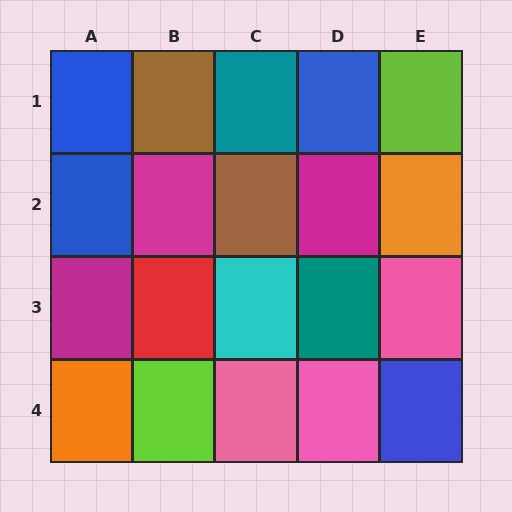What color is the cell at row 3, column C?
Cyan.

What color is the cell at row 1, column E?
Lime.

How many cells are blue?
4 cells are blue.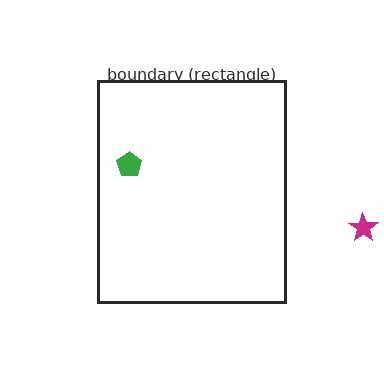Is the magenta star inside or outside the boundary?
Outside.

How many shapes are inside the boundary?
1 inside, 1 outside.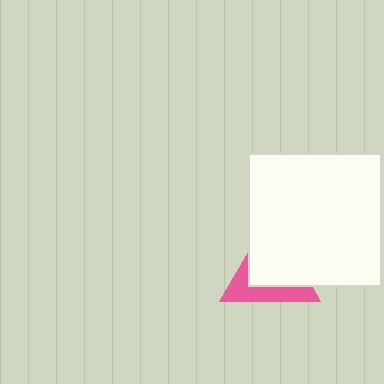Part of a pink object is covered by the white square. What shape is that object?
It is a triangle.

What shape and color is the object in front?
The object in front is a white square.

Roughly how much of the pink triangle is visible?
A small part of it is visible (roughly 37%).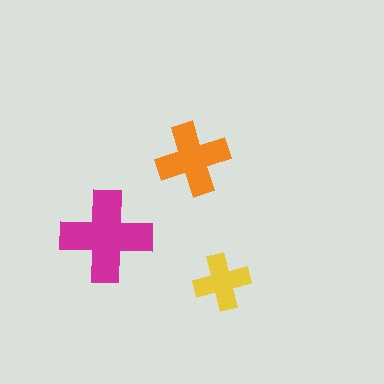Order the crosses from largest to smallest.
the magenta one, the orange one, the yellow one.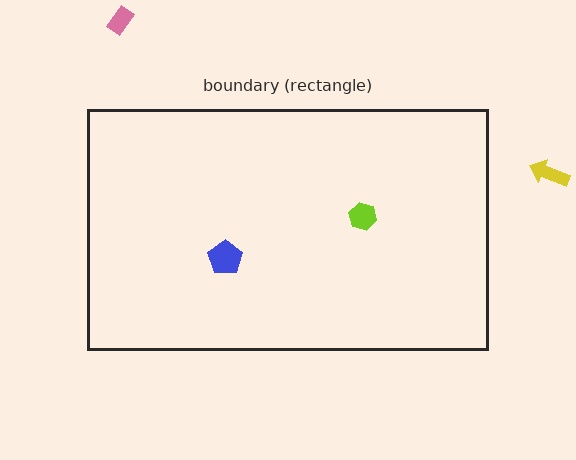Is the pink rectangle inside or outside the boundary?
Outside.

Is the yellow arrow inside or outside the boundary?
Outside.